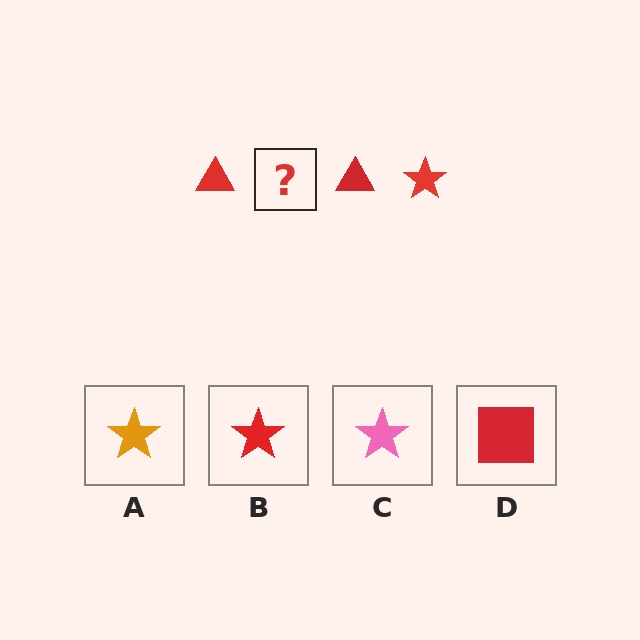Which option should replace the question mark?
Option B.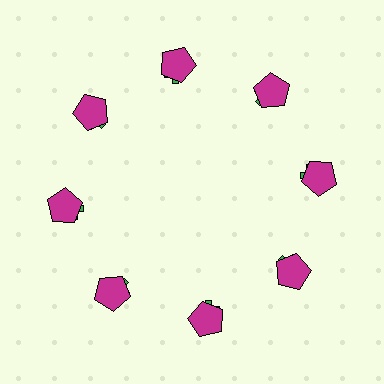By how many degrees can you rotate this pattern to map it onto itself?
The pattern maps onto itself every 45 degrees of rotation.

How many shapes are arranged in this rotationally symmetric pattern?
There are 16 shapes, arranged in 8 groups of 2.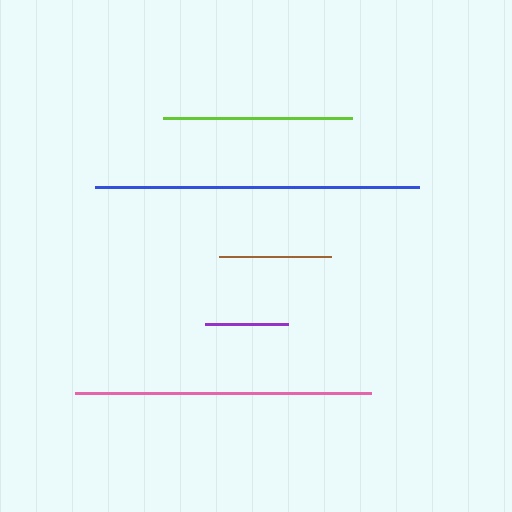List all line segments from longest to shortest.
From longest to shortest: blue, pink, lime, brown, purple.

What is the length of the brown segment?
The brown segment is approximately 111 pixels long.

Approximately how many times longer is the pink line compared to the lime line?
The pink line is approximately 1.6 times the length of the lime line.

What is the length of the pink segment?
The pink segment is approximately 296 pixels long.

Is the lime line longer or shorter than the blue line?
The blue line is longer than the lime line.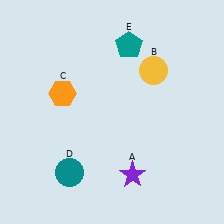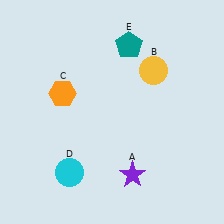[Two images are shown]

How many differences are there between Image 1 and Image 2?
There is 1 difference between the two images.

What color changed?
The circle (D) changed from teal in Image 1 to cyan in Image 2.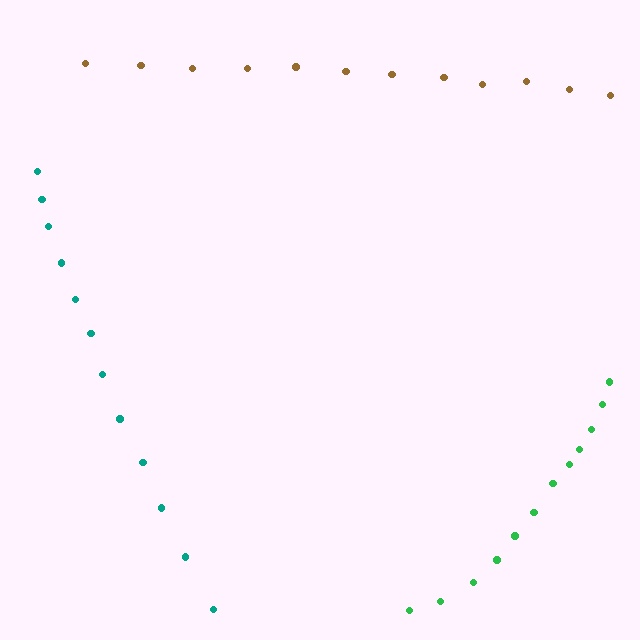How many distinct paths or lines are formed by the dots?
There are 3 distinct paths.